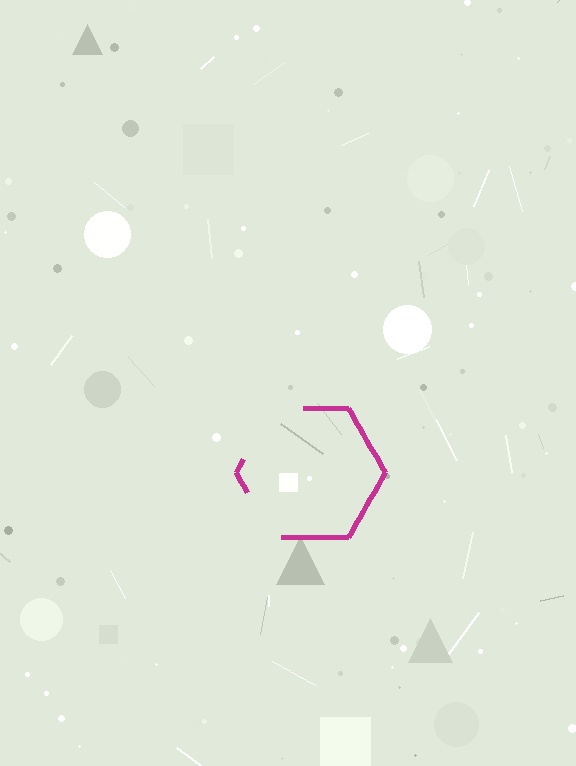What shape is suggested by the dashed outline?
The dashed outline suggests a hexagon.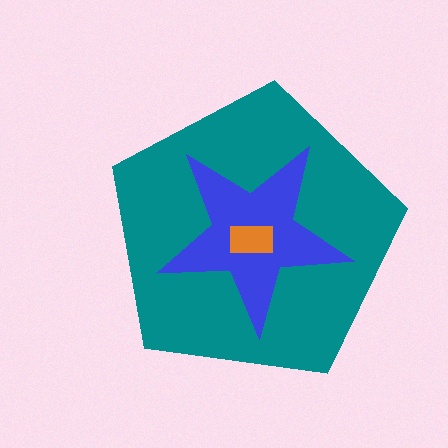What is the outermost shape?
The teal pentagon.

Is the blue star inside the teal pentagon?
Yes.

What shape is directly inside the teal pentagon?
The blue star.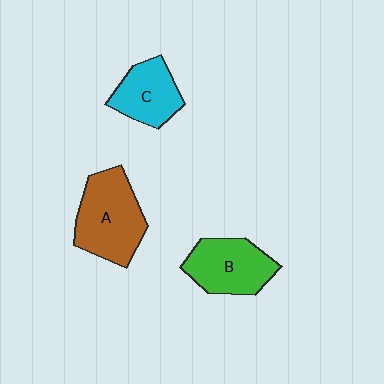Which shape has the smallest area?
Shape C (cyan).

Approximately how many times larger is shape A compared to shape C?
Approximately 1.5 times.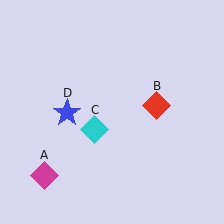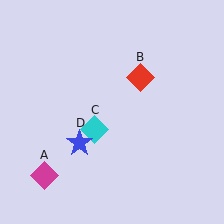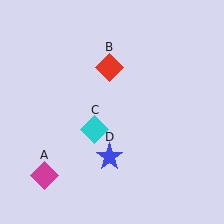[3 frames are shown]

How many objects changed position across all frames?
2 objects changed position: red diamond (object B), blue star (object D).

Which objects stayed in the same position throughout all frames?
Magenta diamond (object A) and cyan diamond (object C) remained stationary.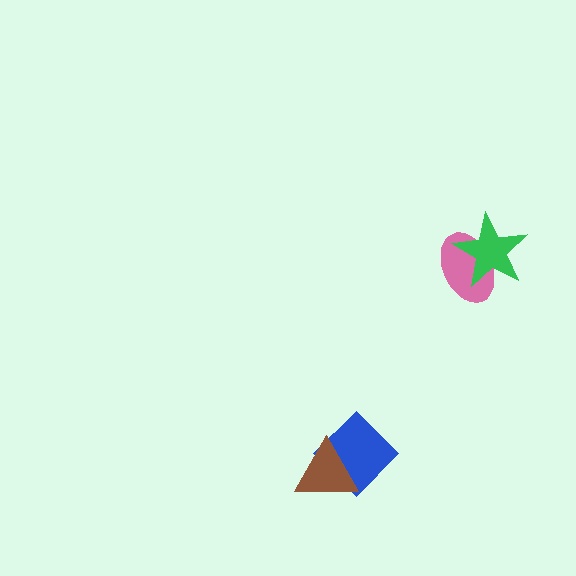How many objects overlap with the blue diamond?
1 object overlaps with the blue diamond.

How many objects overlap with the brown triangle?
1 object overlaps with the brown triangle.